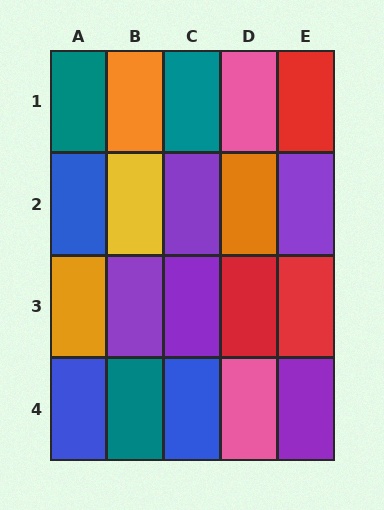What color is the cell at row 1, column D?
Pink.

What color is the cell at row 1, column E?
Red.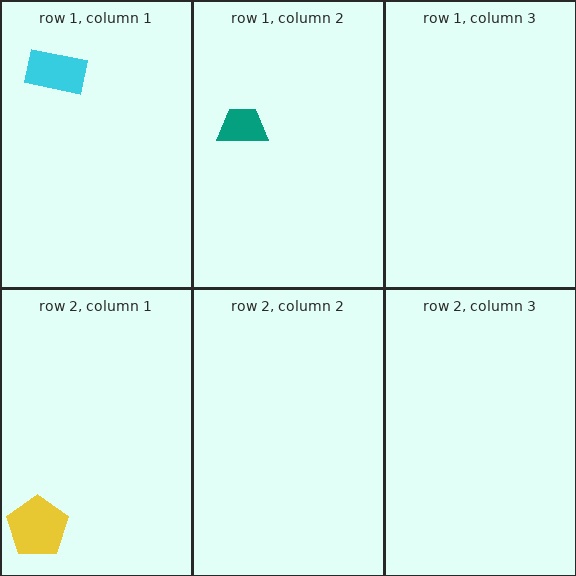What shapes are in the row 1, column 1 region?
The cyan rectangle.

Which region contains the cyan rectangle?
The row 1, column 1 region.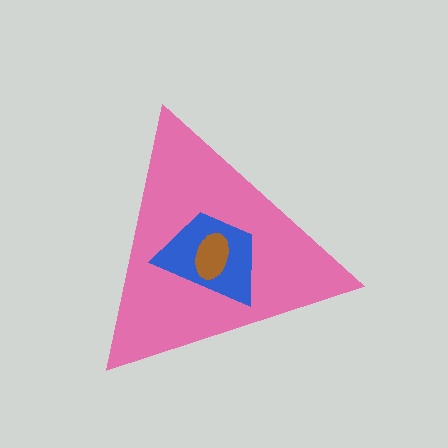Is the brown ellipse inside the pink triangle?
Yes.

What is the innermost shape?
The brown ellipse.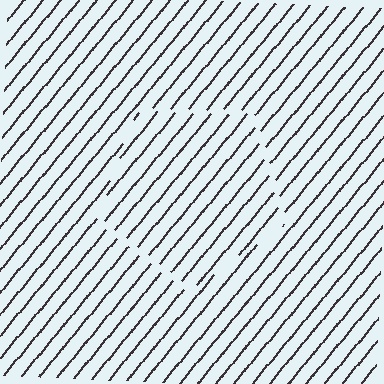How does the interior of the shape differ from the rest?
The interior of the shape contains the same grating, shifted by half a period — the contour is defined by the phase discontinuity where line-ends from the inner and outer gratings abut.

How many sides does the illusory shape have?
5 sides — the line-ends trace a pentagon.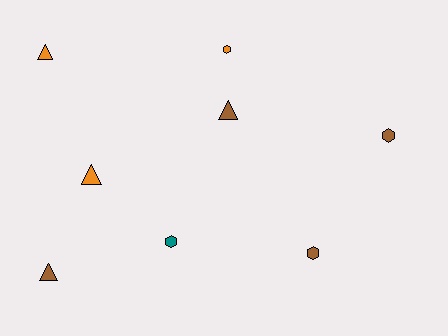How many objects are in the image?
There are 8 objects.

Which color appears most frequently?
Brown, with 4 objects.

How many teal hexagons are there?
There is 1 teal hexagon.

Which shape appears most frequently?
Hexagon, with 4 objects.